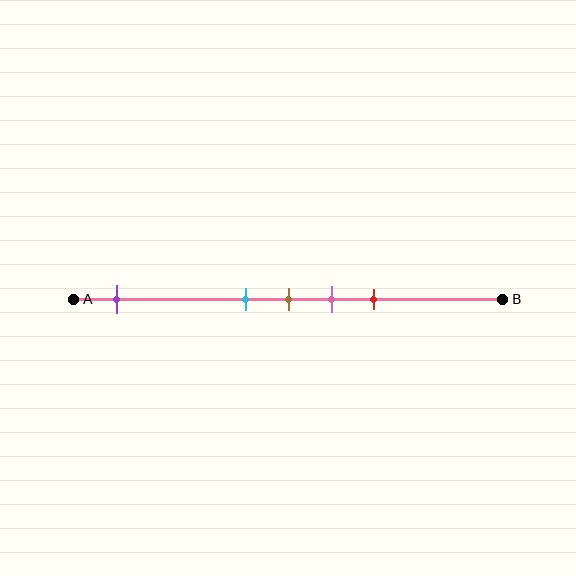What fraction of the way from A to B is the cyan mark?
The cyan mark is approximately 40% (0.4) of the way from A to B.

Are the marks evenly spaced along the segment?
No, the marks are not evenly spaced.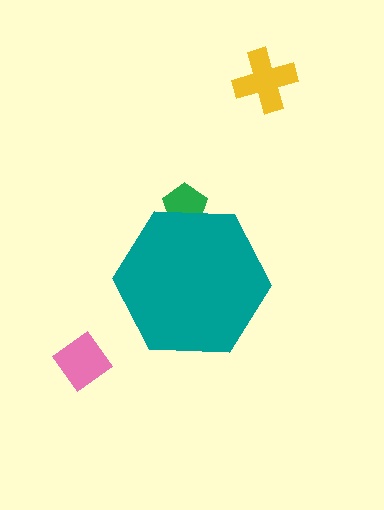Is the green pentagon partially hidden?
Yes, the green pentagon is partially hidden behind the teal hexagon.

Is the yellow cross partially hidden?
No, the yellow cross is fully visible.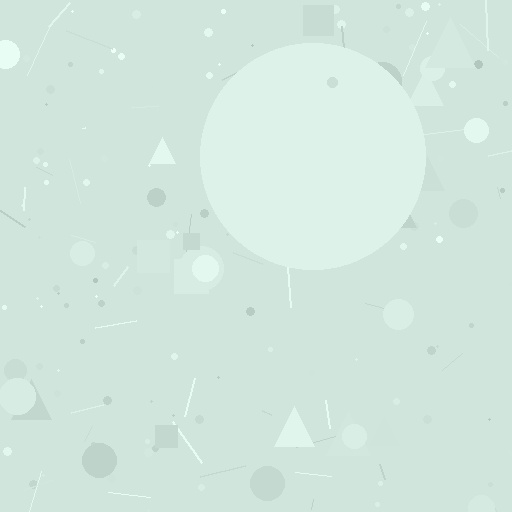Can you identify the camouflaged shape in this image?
The camouflaged shape is a circle.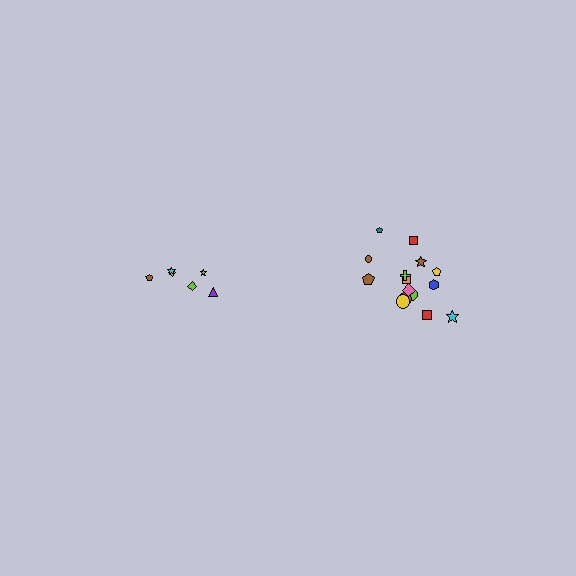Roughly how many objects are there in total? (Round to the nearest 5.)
Roughly 20 objects in total.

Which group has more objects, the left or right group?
The right group.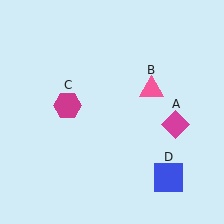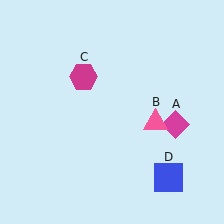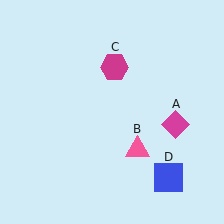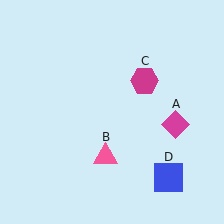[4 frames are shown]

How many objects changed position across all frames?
2 objects changed position: pink triangle (object B), magenta hexagon (object C).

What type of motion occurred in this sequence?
The pink triangle (object B), magenta hexagon (object C) rotated clockwise around the center of the scene.